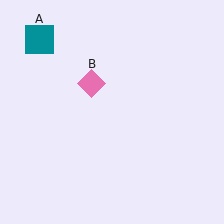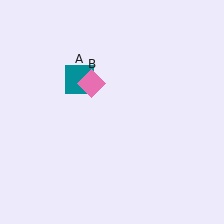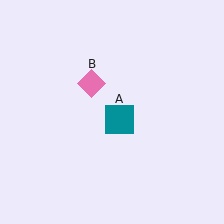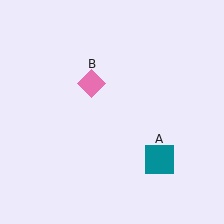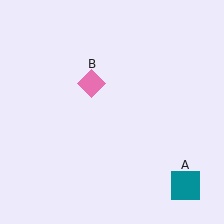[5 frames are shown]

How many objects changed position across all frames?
1 object changed position: teal square (object A).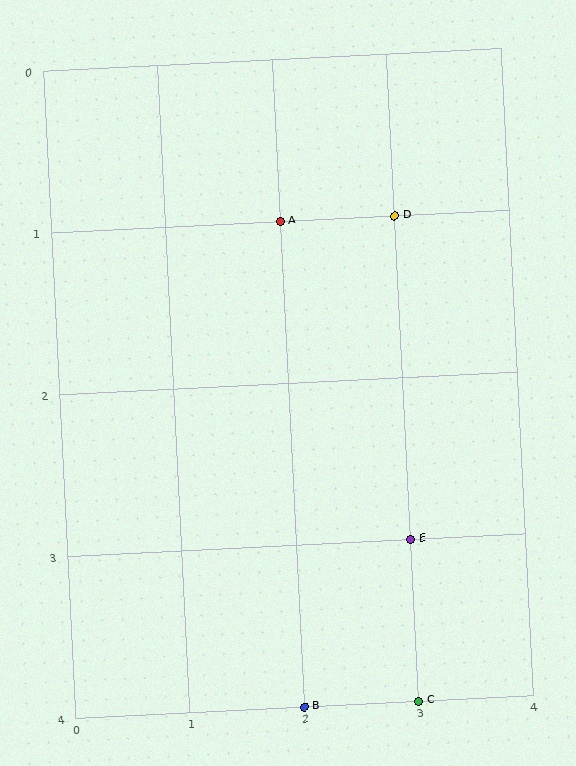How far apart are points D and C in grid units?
Points D and C are 3 rows apart.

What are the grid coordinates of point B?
Point B is at grid coordinates (2, 4).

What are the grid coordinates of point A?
Point A is at grid coordinates (2, 1).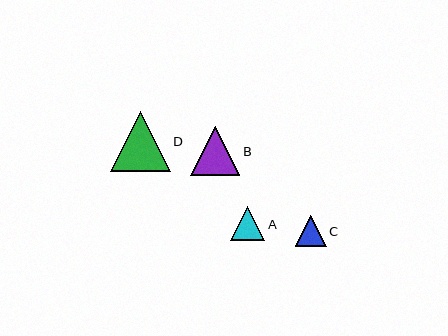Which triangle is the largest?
Triangle D is the largest with a size of approximately 60 pixels.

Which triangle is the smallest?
Triangle C is the smallest with a size of approximately 31 pixels.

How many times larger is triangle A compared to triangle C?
Triangle A is approximately 1.1 times the size of triangle C.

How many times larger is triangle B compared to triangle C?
Triangle B is approximately 1.6 times the size of triangle C.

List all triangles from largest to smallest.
From largest to smallest: D, B, A, C.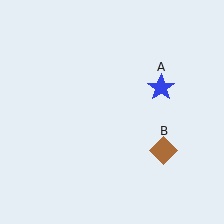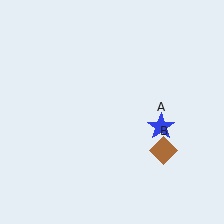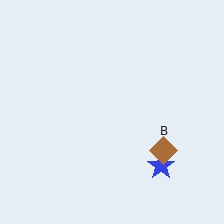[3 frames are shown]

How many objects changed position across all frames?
1 object changed position: blue star (object A).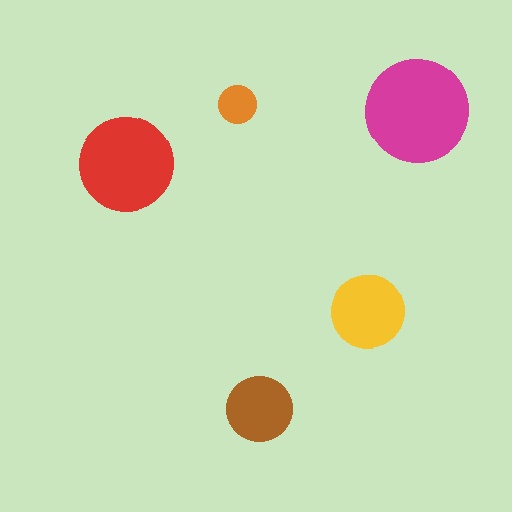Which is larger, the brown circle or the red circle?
The red one.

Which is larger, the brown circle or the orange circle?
The brown one.